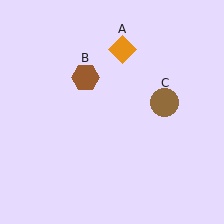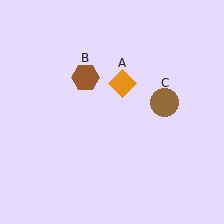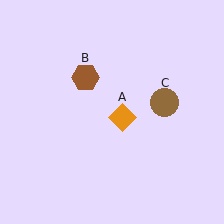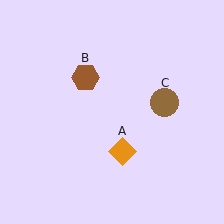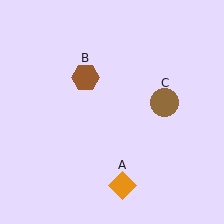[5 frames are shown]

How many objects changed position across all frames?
1 object changed position: orange diamond (object A).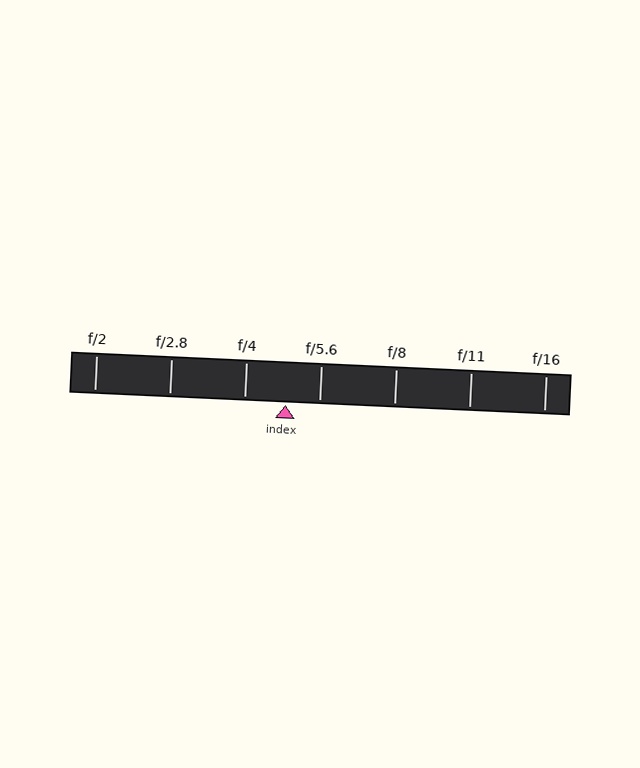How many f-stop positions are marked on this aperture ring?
There are 7 f-stop positions marked.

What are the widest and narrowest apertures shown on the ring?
The widest aperture shown is f/2 and the narrowest is f/16.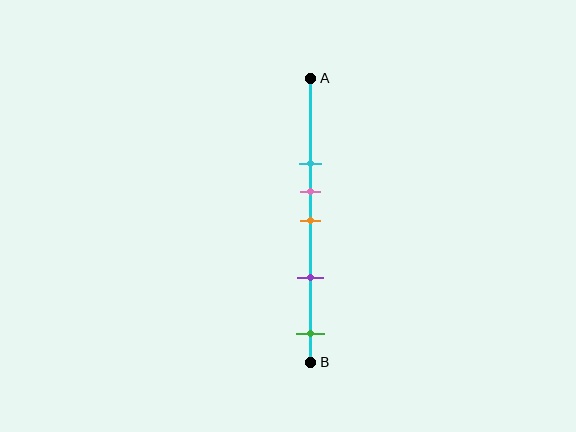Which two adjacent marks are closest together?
The pink and orange marks are the closest adjacent pair.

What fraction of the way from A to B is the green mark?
The green mark is approximately 90% (0.9) of the way from A to B.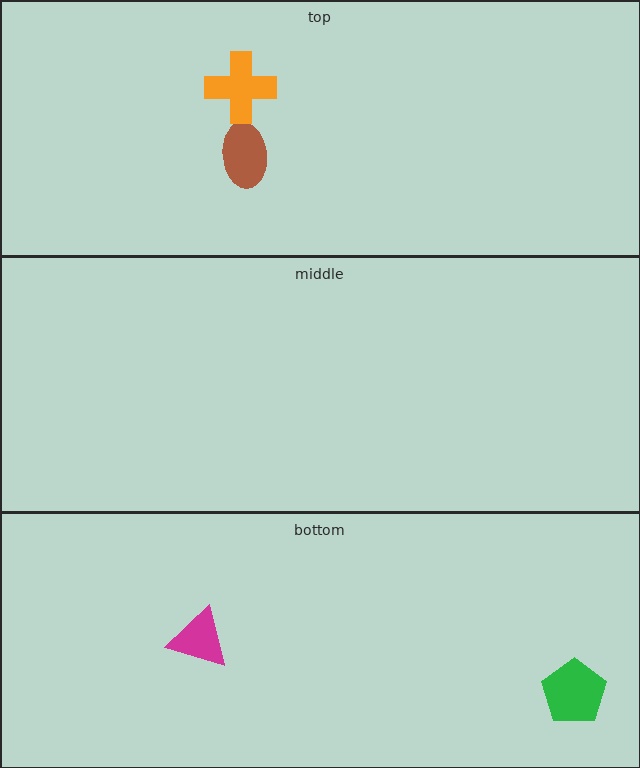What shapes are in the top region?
The brown ellipse, the orange cross.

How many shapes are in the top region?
2.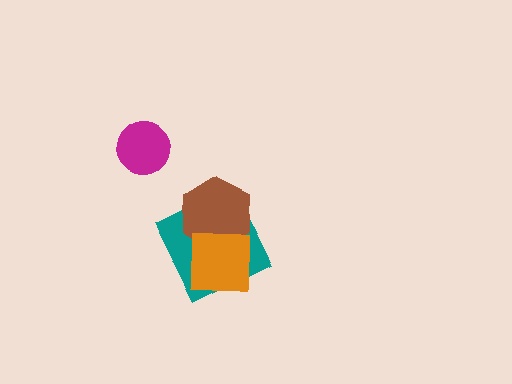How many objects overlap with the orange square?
2 objects overlap with the orange square.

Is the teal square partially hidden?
Yes, it is partially covered by another shape.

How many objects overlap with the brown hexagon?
2 objects overlap with the brown hexagon.